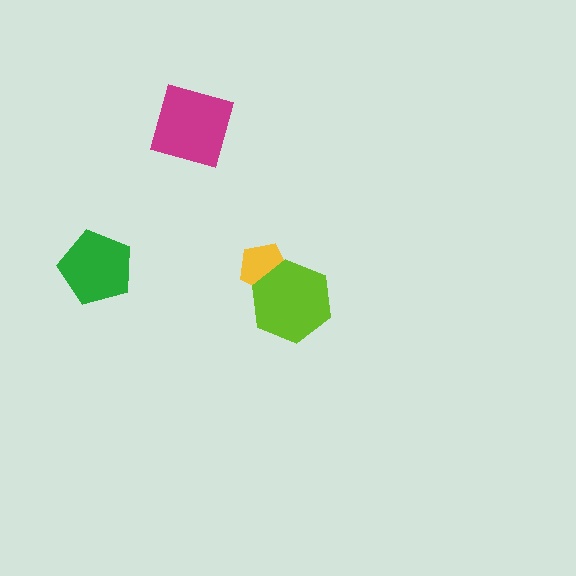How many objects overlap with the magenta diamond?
0 objects overlap with the magenta diamond.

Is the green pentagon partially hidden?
No, no other shape covers it.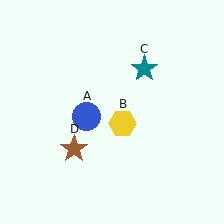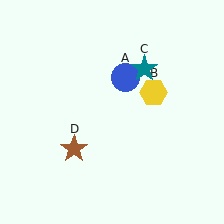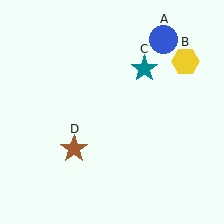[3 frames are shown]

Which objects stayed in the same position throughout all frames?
Teal star (object C) and brown star (object D) remained stationary.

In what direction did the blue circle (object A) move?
The blue circle (object A) moved up and to the right.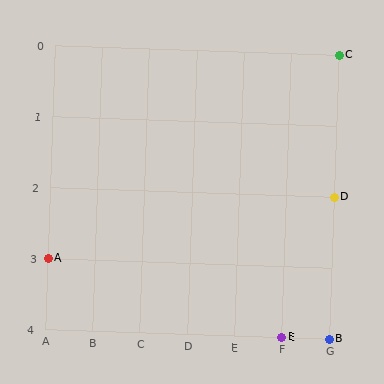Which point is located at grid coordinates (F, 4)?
Point E is at (F, 4).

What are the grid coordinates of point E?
Point E is at grid coordinates (F, 4).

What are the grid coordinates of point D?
Point D is at grid coordinates (G, 2).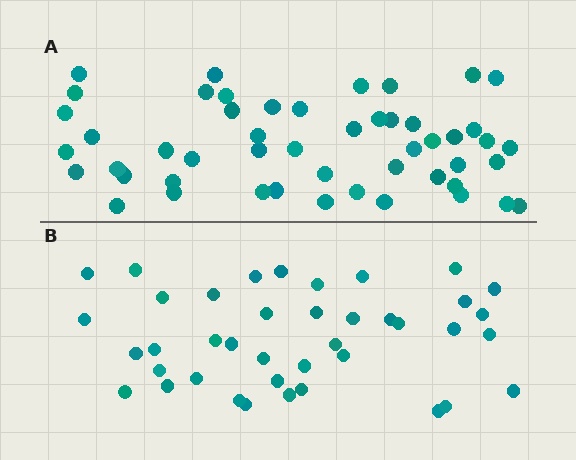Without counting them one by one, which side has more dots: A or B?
Region A (the top region) has more dots.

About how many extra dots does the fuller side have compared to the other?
Region A has roughly 10 or so more dots than region B.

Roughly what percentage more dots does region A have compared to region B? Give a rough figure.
About 25% more.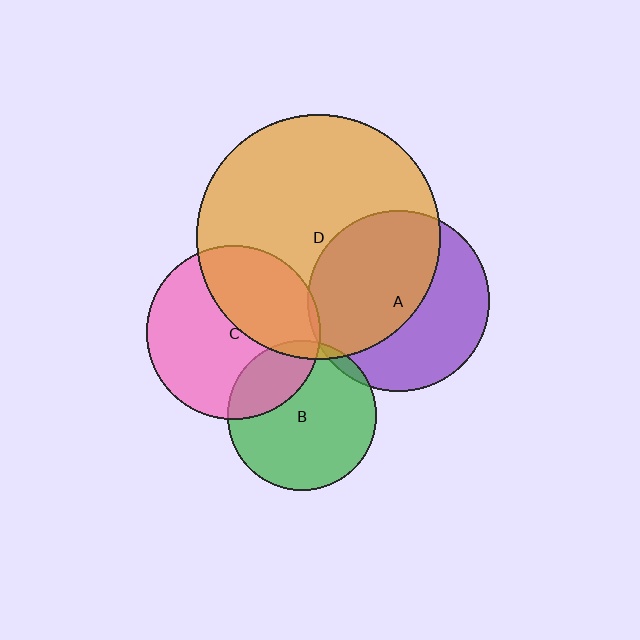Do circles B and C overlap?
Yes.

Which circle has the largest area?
Circle D (orange).